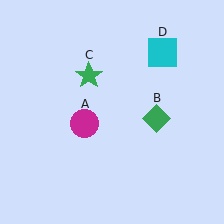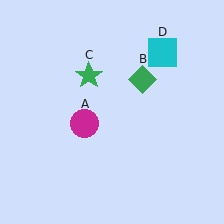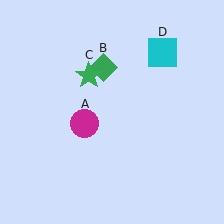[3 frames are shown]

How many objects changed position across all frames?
1 object changed position: green diamond (object B).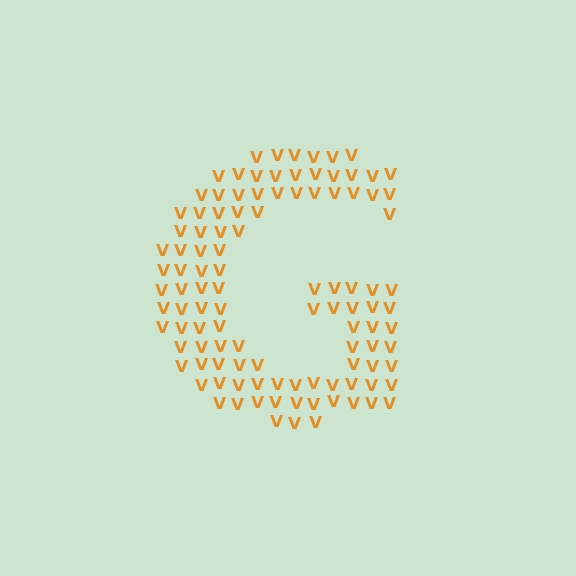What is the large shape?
The large shape is the letter G.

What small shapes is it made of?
It is made of small letter V's.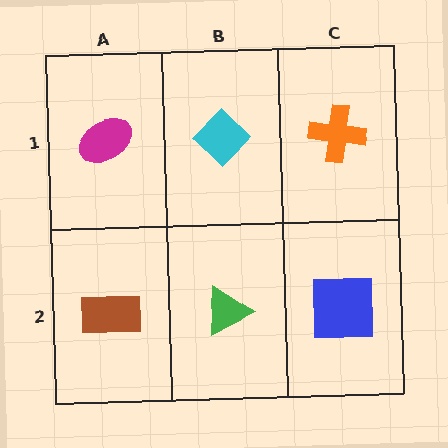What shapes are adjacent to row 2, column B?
A cyan diamond (row 1, column B), a brown rectangle (row 2, column A), a blue square (row 2, column C).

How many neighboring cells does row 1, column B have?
3.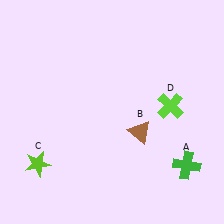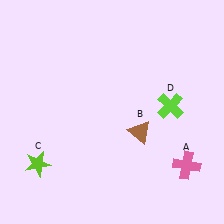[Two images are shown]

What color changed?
The cross (A) changed from green in Image 1 to pink in Image 2.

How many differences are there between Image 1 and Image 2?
There is 1 difference between the two images.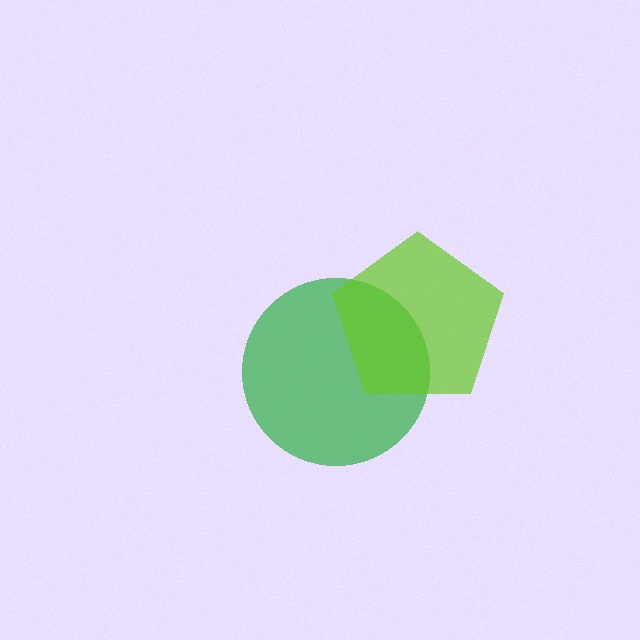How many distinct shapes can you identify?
There are 2 distinct shapes: a green circle, a lime pentagon.